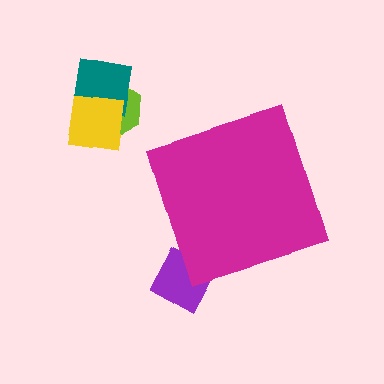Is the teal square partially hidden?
No, the teal square is fully visible.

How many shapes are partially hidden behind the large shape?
1 shape is partially hidden.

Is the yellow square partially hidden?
No, the yellow square is fully visible.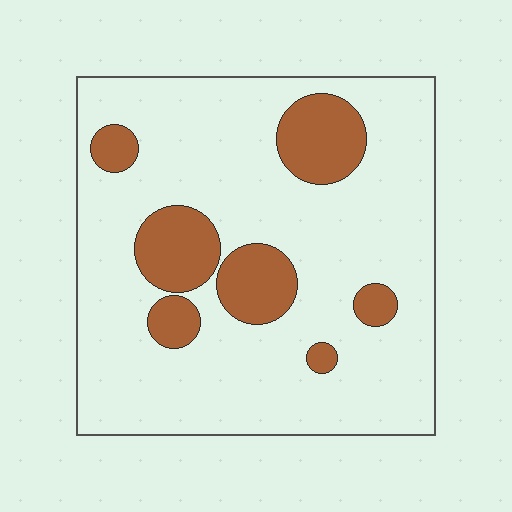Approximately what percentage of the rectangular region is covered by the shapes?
Approximately 20%.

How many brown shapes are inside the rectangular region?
7.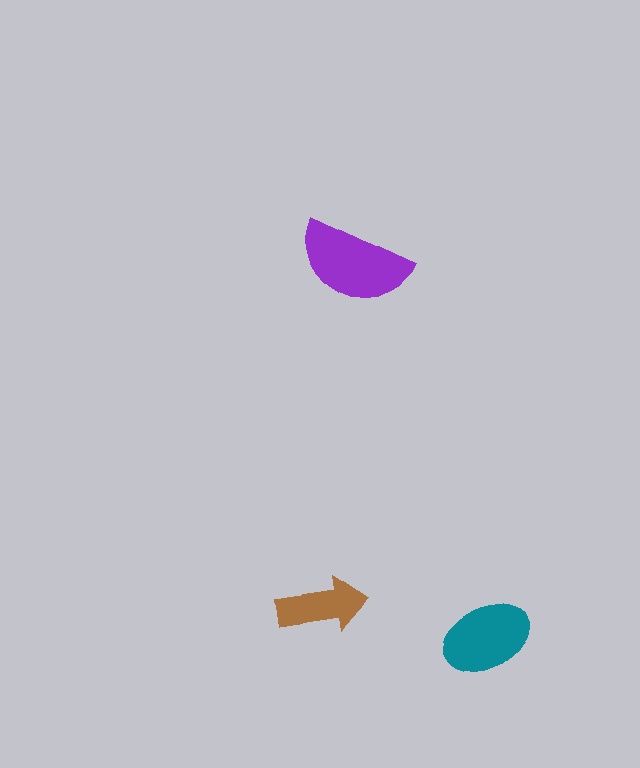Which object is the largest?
The purple semicircle.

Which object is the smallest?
The brown arrow.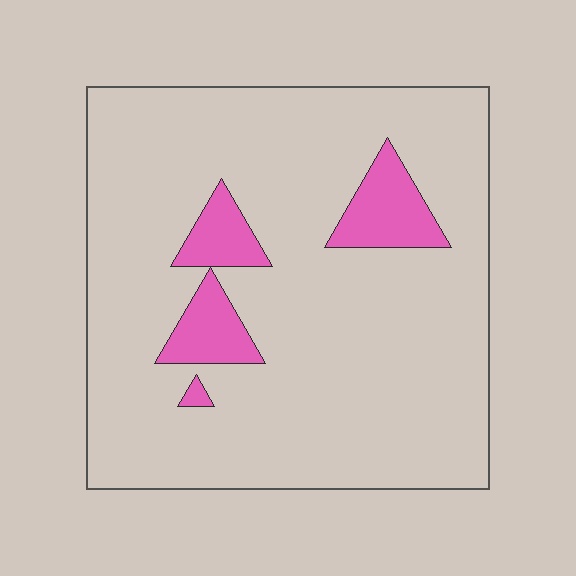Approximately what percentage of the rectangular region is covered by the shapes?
Approximately 10%.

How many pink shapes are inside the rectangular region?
4.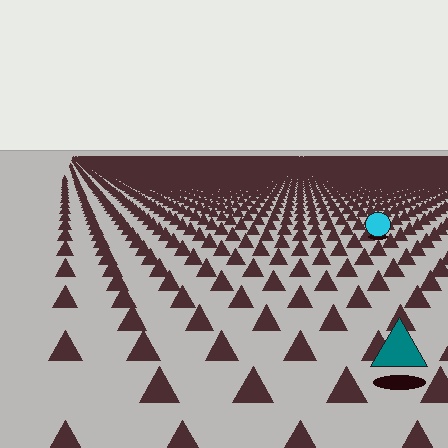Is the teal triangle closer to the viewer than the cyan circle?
Yes. The teal triangle is closer — you can tell from the texture gradient: the ground texture is coarser near it.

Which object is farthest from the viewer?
The cyan circle is farthest from the viewer. It appears smaller and the ground texture around it is denser.